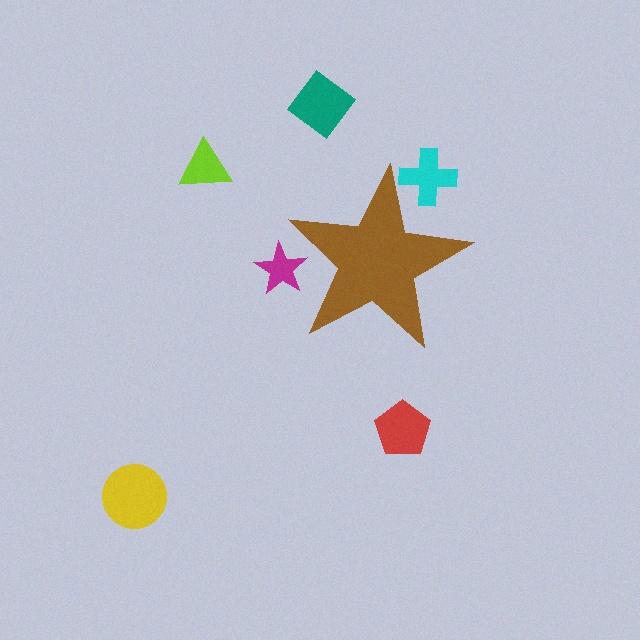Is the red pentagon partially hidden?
No, the red pentagon is fully visible.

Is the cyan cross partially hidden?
Yes, the cyan cross is partially hidden behind the brown star.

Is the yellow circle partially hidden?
No, the yellow circle is fully visible.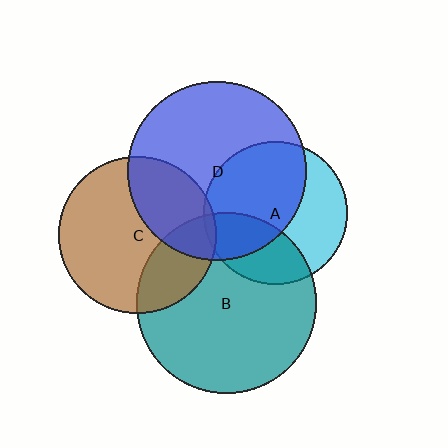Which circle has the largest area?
Circle B (teal).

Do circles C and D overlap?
Yes.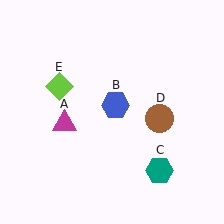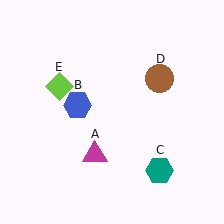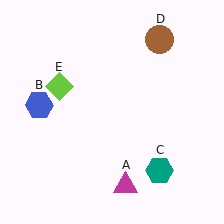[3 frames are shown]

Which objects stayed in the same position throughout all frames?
Teal hexagon (object C) and lime diamond (object E) remained stationary.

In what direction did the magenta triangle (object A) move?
The magenta triangle (object A) moved down and to the right.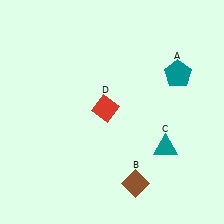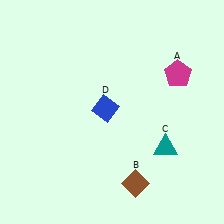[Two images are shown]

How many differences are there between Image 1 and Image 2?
There are 2 differences between the two images.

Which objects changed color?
A changed from teal to magenta. D changed from red to blue.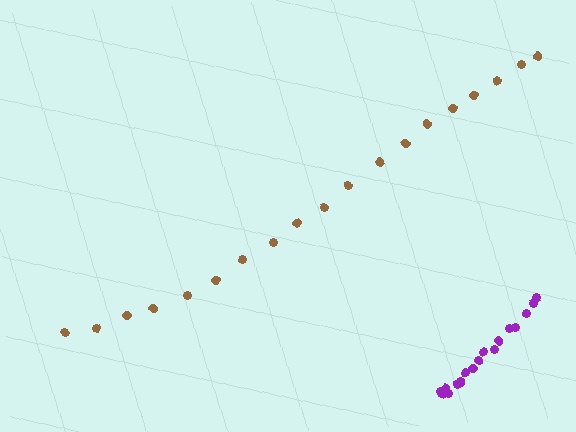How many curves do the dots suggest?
There are 2 distinct paths.